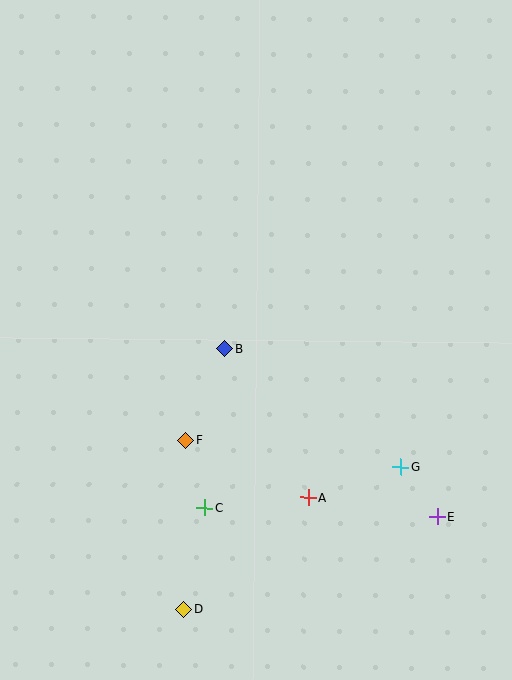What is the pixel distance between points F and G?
The distance between F and G is 216 pixels.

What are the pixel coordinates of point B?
Point B is at (225, 349).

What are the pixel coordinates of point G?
Point G is at (400, 467).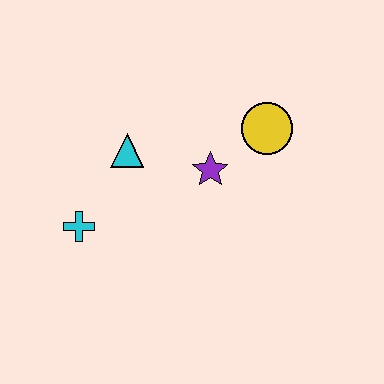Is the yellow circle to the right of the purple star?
Yes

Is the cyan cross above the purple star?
No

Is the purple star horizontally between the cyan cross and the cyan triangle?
No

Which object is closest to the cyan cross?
The cyan triangle is closest to the cyan cross.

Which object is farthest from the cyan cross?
The yellow circle is farthest from the cyan cross.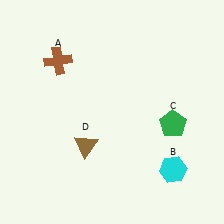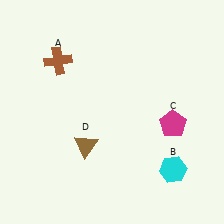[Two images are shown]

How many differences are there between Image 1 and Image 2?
There is 1 difference between the two images.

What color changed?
The pentagon (C) changed from green in Image 1 to magenta in Image 2.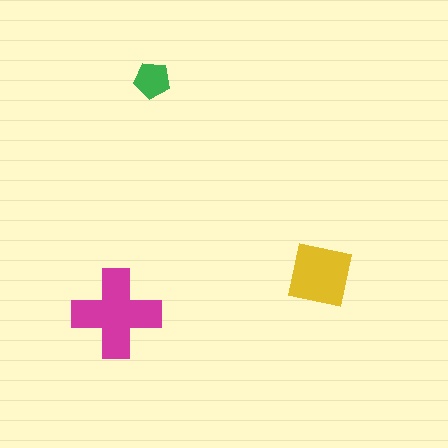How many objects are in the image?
There are 3 objects in the image.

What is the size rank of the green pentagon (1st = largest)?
3rd.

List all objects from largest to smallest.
The magenta cross, the yellow square, the green pentagon.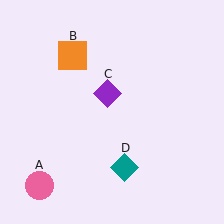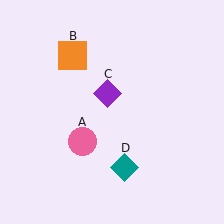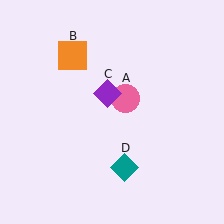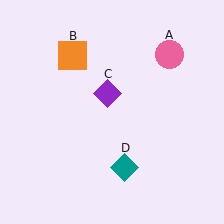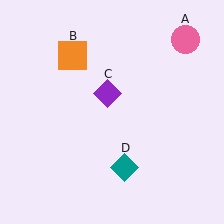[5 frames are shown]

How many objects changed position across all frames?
1 object changed position: pink circle (object A).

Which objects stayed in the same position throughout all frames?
Orange square (object B) and purple diamond (object C) and teal diamond (object D) remained stationary.